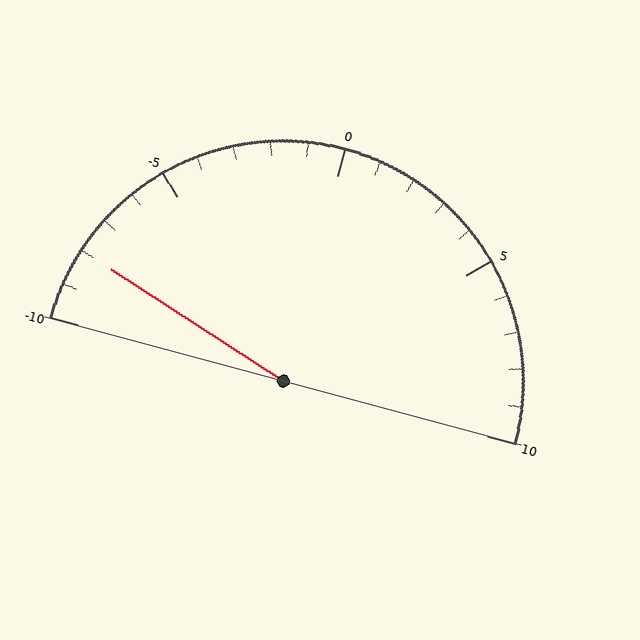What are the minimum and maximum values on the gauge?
The gauge ranges from -10 to 10.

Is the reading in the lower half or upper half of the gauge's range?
The reading is in the lower half of the range (-10 to 10).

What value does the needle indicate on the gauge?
The needle indicates approximately -8.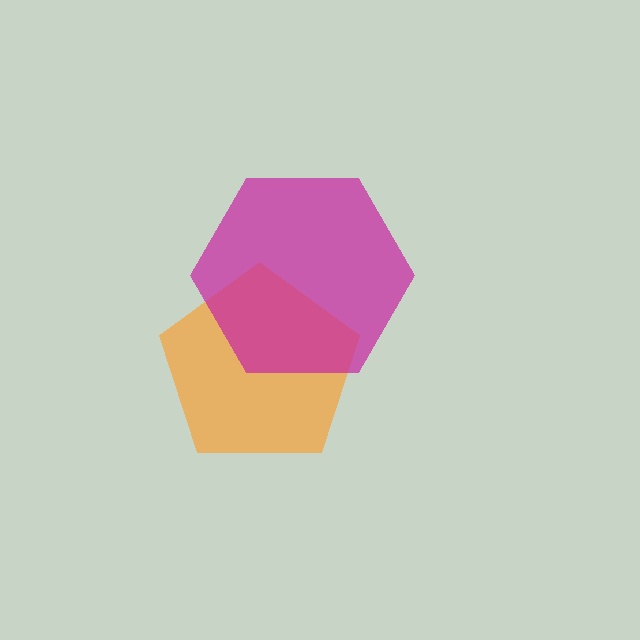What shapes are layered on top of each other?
The layered shapes are: an orange pentagon, a magenta hexagon.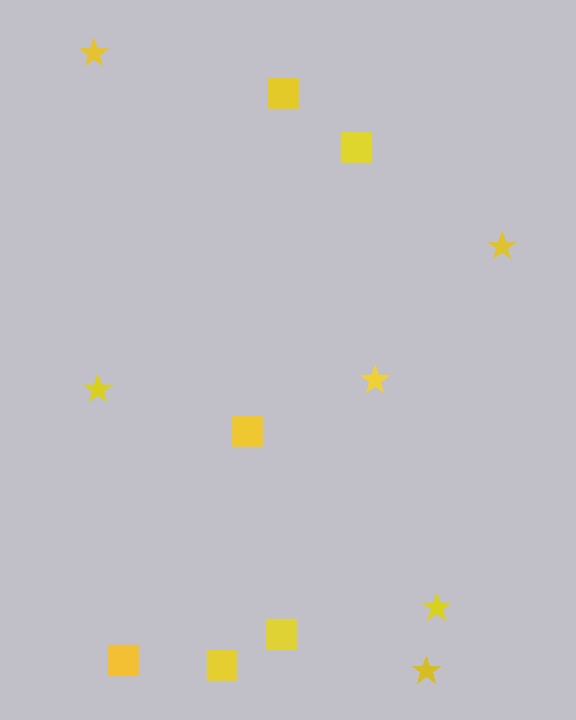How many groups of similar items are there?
There are 2 groups: one group of squares (6) and one group of stars (6).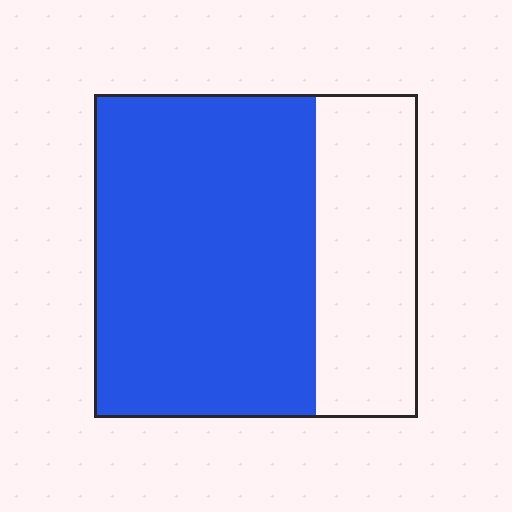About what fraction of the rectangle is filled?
About two thirds (2/3).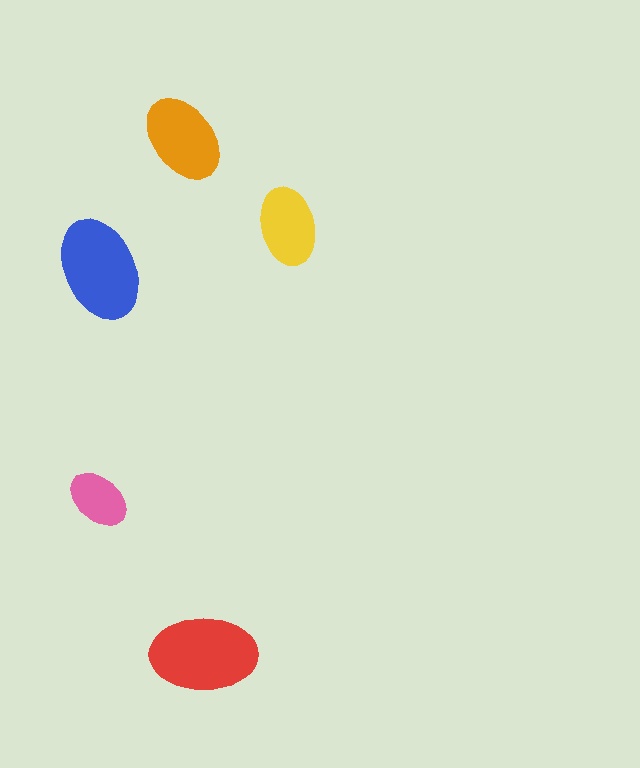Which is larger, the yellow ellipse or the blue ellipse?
The blue one.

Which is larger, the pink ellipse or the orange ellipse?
The orange one.